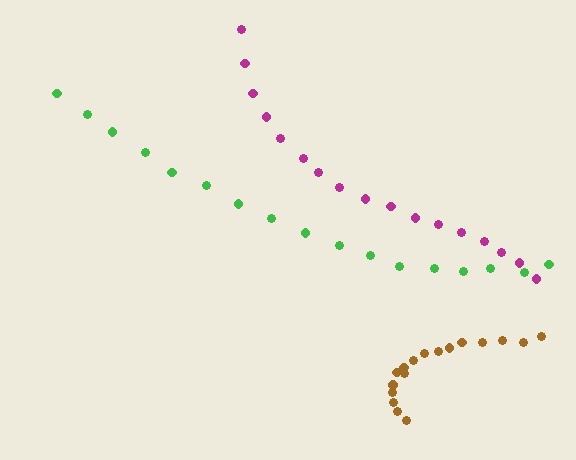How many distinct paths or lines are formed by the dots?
There are 3 distinct paths.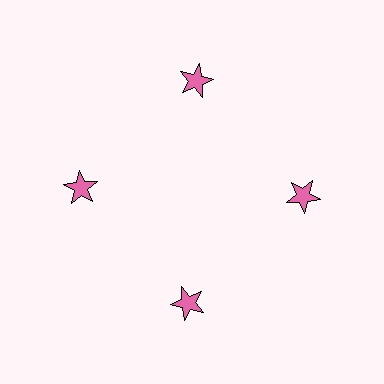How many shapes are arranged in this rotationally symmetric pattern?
There are 4 shapes, arranged in 4 groups of 1.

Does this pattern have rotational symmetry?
Yes, this pattern has 4-fold rotational symmetry. It looks the same after rotating 90 degrees around the center.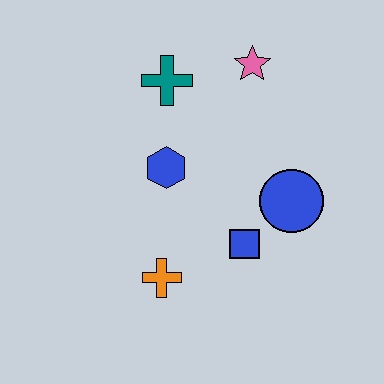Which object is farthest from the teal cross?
The orange cross is farthest from the teal cross.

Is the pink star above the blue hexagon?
Yes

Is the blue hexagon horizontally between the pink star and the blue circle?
No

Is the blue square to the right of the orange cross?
Yes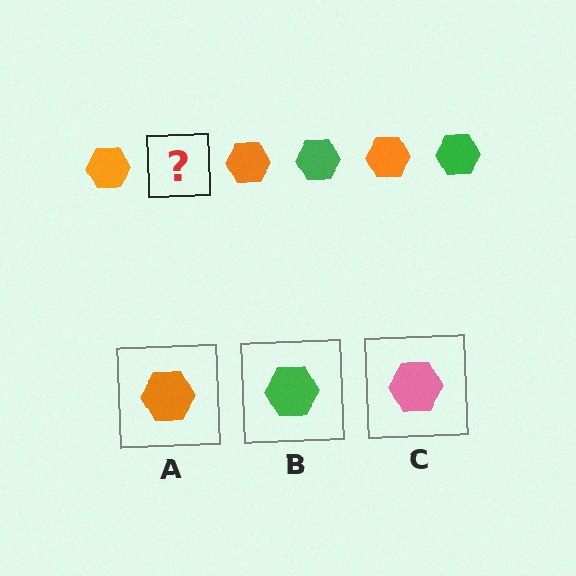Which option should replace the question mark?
Option B.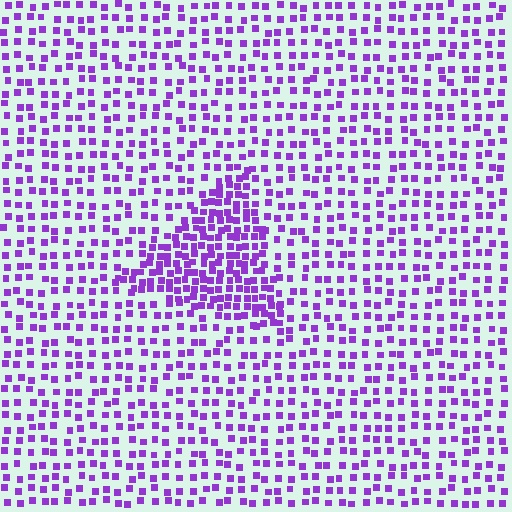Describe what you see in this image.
The image contains small purple elements arranged at two different densities. A triangle-shaped region is visible where the elements are more densely packed than the surrounding area.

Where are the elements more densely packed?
The elements are more densely packed inside the triangle boundary.